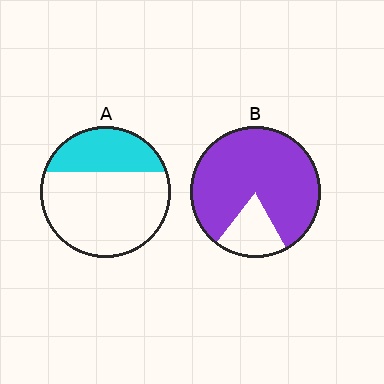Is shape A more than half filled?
No.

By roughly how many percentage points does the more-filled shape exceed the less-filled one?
By roughly 50 percentage points (B over A).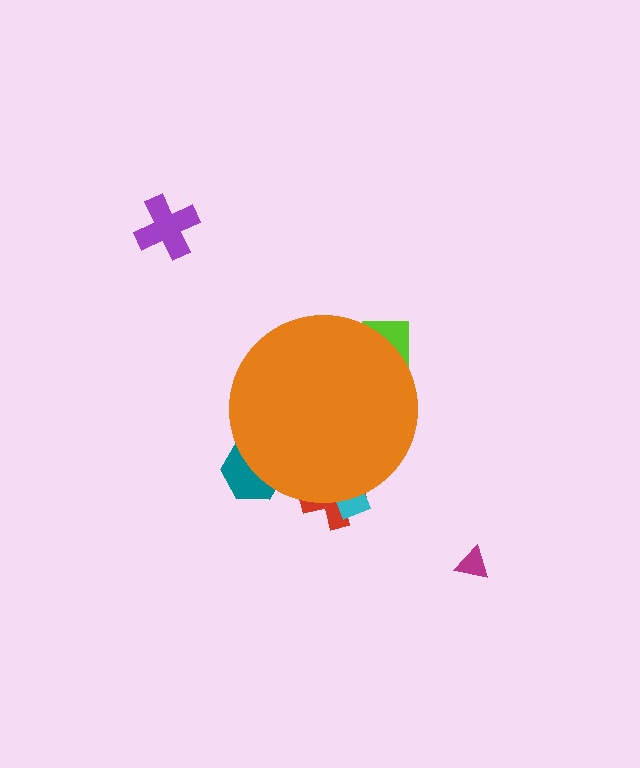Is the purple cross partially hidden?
No, the purple cross is fully visible.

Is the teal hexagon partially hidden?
Yes, the teal hexagon is partially hidden behind the orange circle.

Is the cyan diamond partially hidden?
Yes, the cyan diamond is partially hidden behind the orange circle.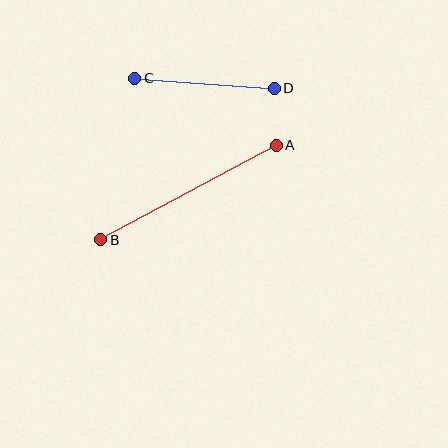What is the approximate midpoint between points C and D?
The midpoint is at approximately (204, 83) pixels.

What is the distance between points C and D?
The distance is approximately 140 pixels.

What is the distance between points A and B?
The distance is approximately 199 pixels.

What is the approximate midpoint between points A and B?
The midpoint is at approximately (188, 193) pixels.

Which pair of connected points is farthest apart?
Points A and B are farthest apart.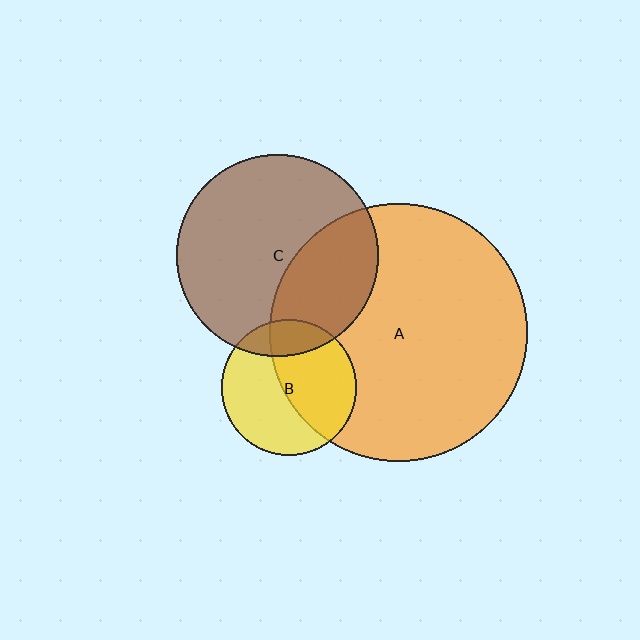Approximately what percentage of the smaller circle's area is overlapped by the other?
Approximately 15%.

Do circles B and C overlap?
Yes.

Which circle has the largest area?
Circle A (orange).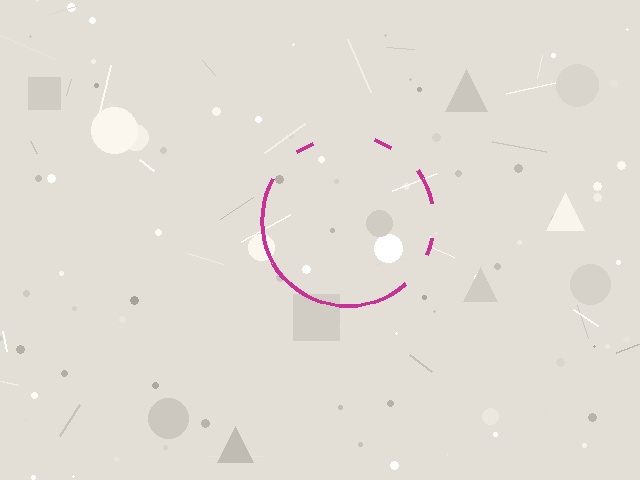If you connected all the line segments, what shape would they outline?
They would outline a circle.